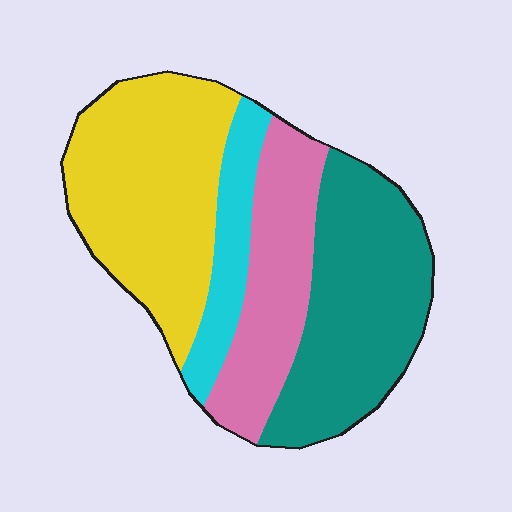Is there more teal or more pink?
Teal.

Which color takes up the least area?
Cyan, at roughly 10%.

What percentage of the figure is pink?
Pink takes up about one fifth (1/5) of the figure.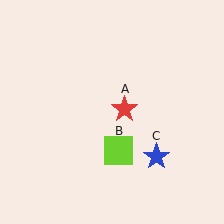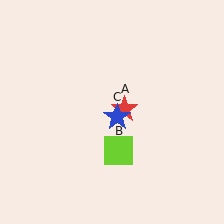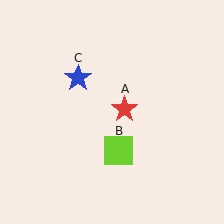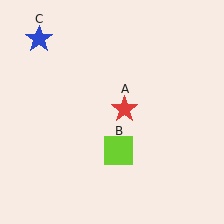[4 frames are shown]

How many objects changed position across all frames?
1 object changed position: blue star (object C).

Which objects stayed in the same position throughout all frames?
Red star (object A) and lime square (object B) remained stationary.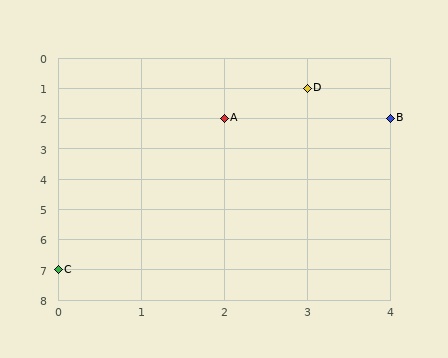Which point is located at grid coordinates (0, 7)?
Point C is at (0, 7).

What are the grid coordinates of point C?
Point C is at grid coordinates (0, 7).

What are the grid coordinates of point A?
Point A is at grid coordinates (2, 2).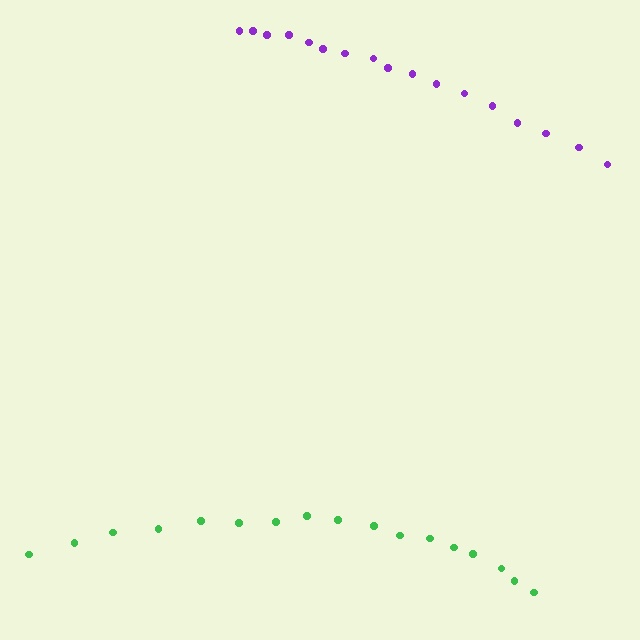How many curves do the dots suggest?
There are 2 distinct paths.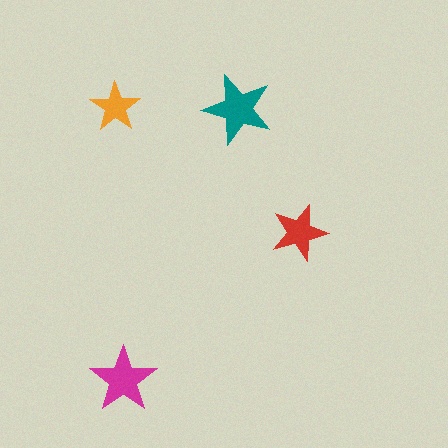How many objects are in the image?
There are 4 objects in the image.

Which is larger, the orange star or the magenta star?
The magenta one.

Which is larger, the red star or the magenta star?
The magenta one.